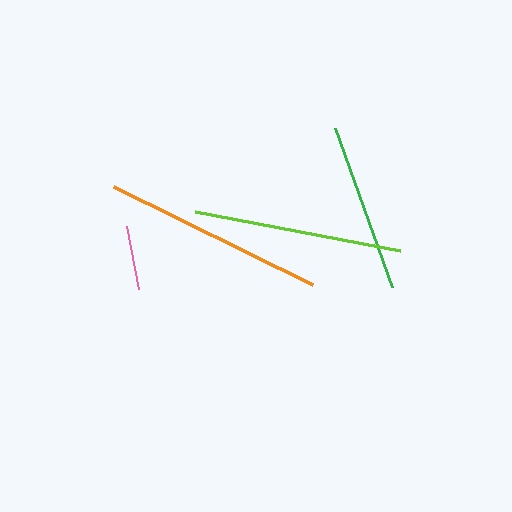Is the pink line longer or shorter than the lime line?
The lime line is longer than the pink line.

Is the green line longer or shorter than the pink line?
The green line is longer than the pink line.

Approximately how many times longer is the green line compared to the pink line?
The green line is approximately 2.6 times the length of the pink line.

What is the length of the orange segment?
The orange segment is approximately 222 pixels long.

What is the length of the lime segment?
The lime segment is approximately 208 pixels long.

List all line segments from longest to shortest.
From longest to shortest: orange, lime, green, pink.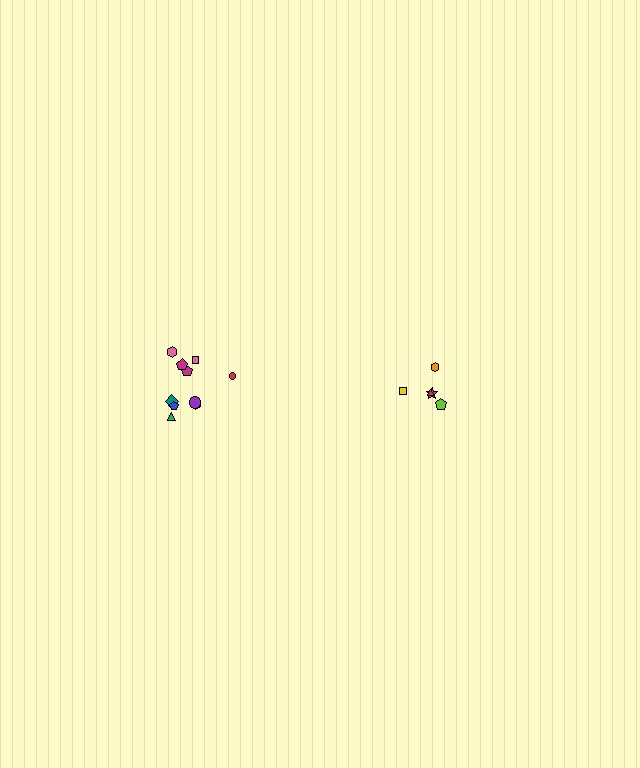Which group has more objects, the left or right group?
The left group.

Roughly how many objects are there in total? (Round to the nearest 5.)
Roughly 15 objects in total.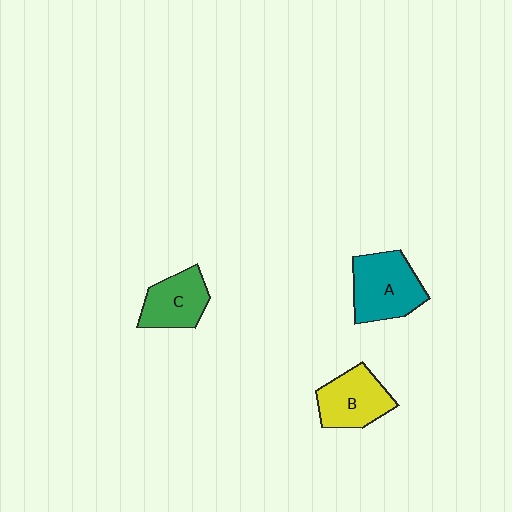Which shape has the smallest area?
Shape C (green).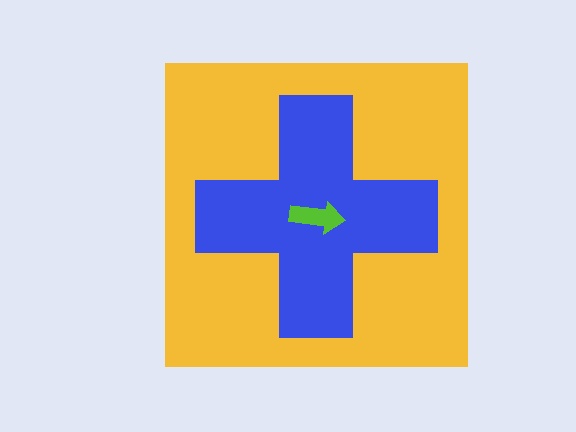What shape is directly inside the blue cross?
The lime arrow.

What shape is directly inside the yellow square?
The blue cross.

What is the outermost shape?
The yellow square.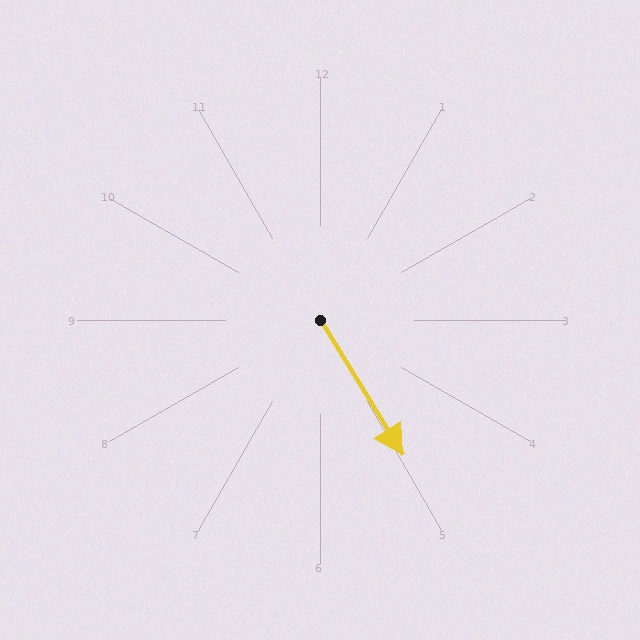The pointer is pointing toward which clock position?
Roughly 5 o'clock.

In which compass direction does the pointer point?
Southeast.